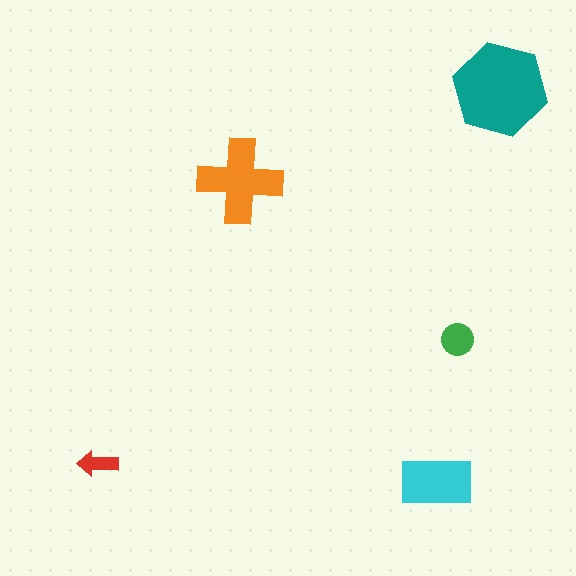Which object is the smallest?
The red arrow.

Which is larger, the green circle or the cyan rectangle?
The cyan rectangle.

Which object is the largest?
The teal hexagon.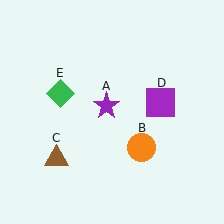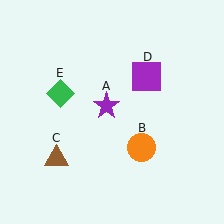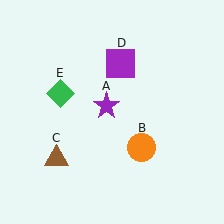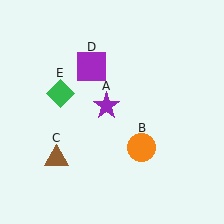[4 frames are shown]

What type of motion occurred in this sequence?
The purple square (object D) rotated counterclockwise around the center of the scene.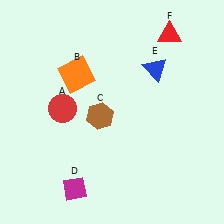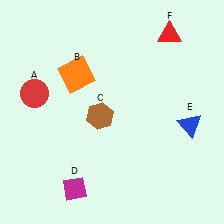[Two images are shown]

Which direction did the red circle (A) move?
The red circle (A) moved left.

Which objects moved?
The objects that moved are: the red circle (A), the blue triangle (E).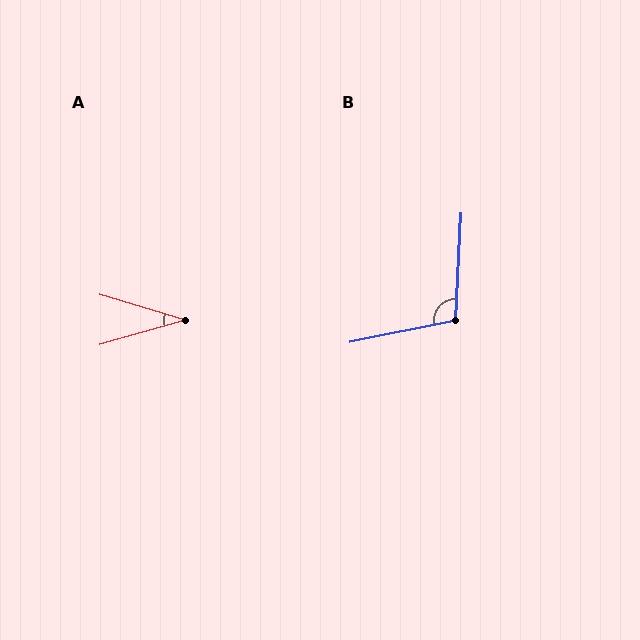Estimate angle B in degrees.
Approximately 104 degrees.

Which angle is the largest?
B, at approximately 104 degrees.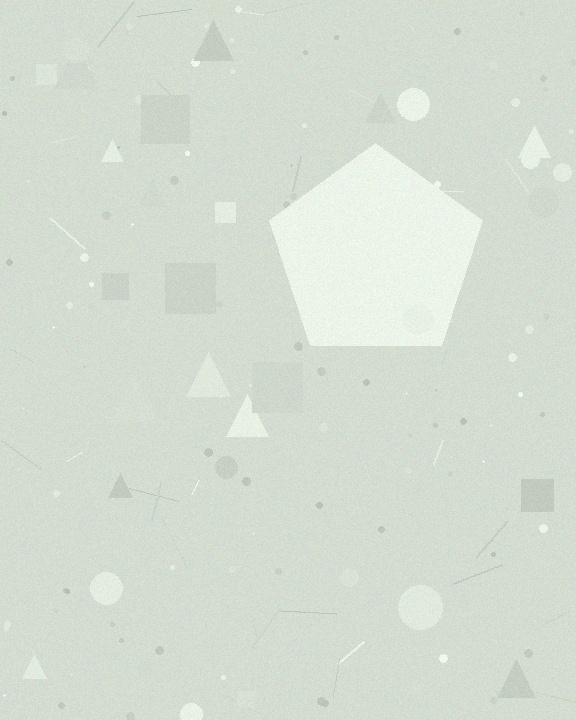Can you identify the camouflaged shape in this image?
The camouflaged shape is a pentagon.